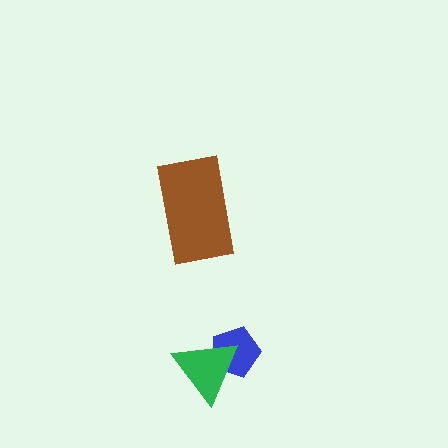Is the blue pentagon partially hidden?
Yes, it is partially covered by another shape.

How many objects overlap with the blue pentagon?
1 object overlaps with the blue pentagon.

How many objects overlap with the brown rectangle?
0 objects overlap with the brown rectangle.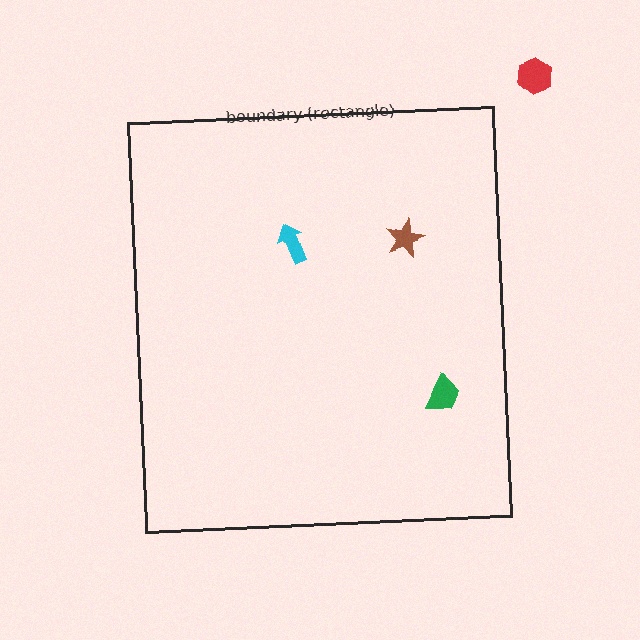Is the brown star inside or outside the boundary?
Inside.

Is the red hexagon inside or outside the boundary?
Outside.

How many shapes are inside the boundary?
3 inside, 1 outside.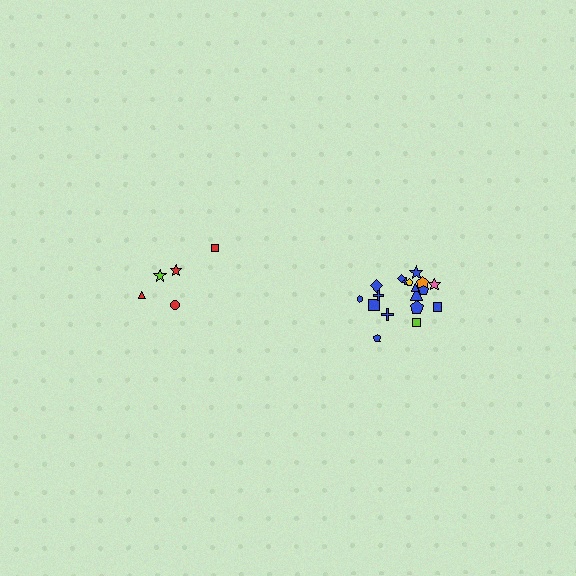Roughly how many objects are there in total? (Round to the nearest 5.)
Roughly 25 objects in total.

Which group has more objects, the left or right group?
The right group.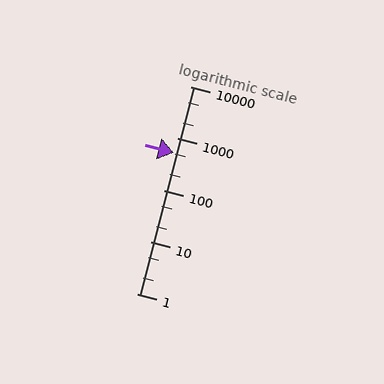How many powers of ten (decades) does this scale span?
The scale spans 4 decades, from 1 to 10000.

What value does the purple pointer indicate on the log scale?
The pointer indicates approximately 530.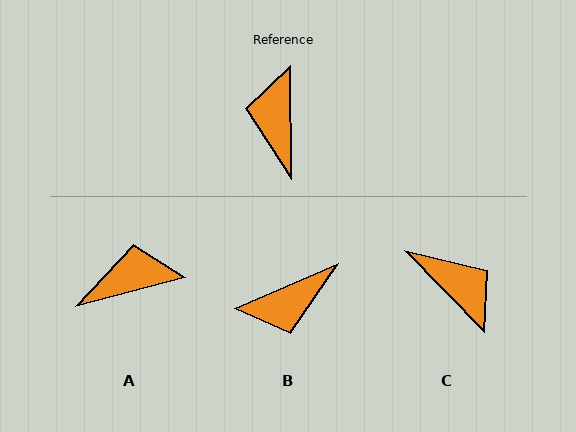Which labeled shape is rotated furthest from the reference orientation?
C, about 136 degrees away.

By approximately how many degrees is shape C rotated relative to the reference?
Approximately 136 degrees clockwise.